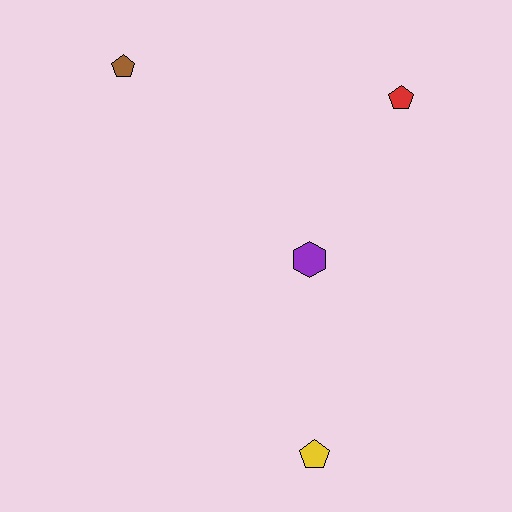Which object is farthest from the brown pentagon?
The yellow pentagon is farthest from the brown pentagon.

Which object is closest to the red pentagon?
The purple hexagon is closest to the red pentagon.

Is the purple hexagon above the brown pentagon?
No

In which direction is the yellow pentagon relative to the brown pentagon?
The yellow pentagon is below the brown pentagon.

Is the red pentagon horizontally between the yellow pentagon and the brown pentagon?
No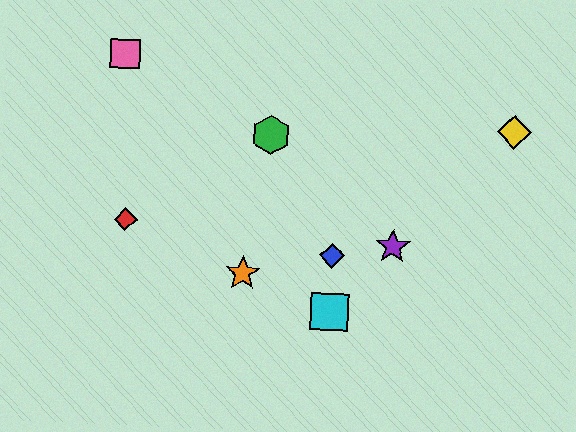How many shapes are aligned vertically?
2 shapes (the blue diamond, the cyan square) are aligned vertically.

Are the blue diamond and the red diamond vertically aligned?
No, the blue diamond is at x≈332 and the red diamond is at x≈126.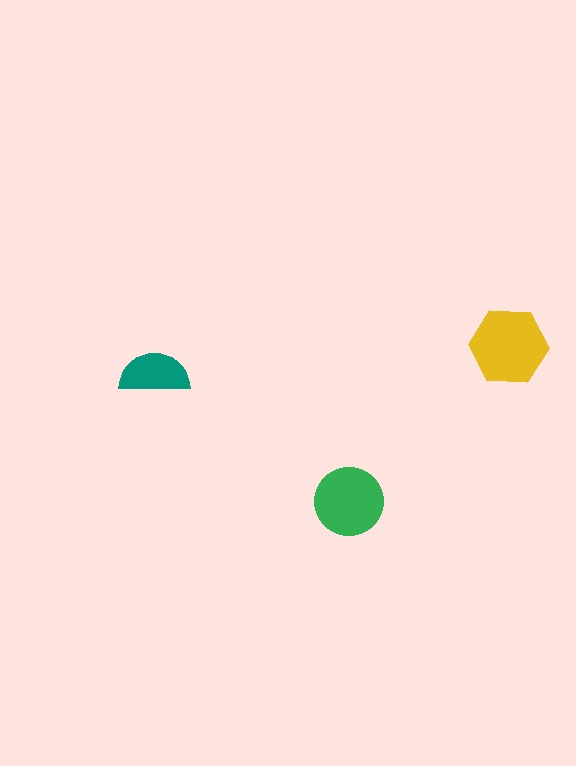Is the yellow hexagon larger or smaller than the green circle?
Larger.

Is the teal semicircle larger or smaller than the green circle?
Smaller.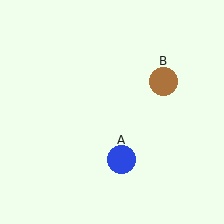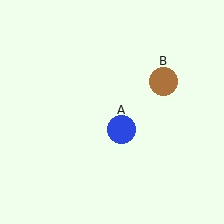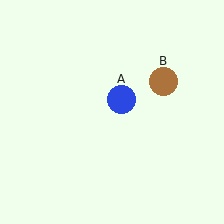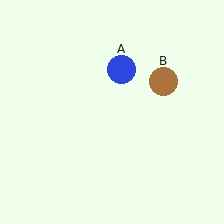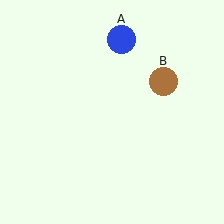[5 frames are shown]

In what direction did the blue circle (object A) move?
The blue circle (object A) moved up.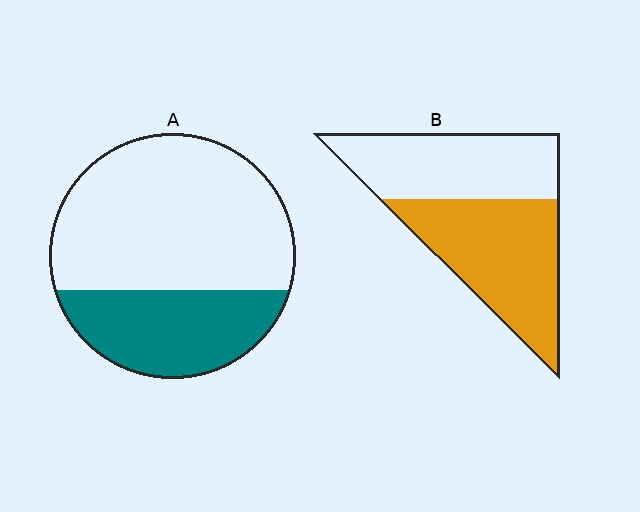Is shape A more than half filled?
No.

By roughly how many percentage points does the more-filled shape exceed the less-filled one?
By roughly 20 percentage points (B over A).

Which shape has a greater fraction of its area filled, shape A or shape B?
Shape B.